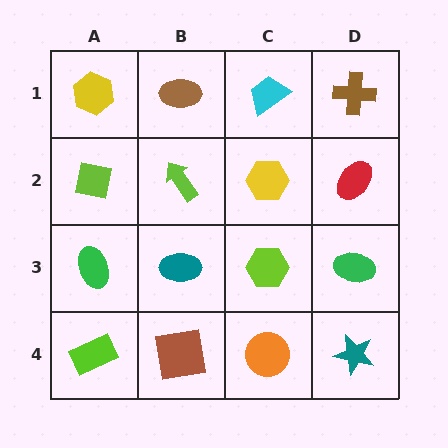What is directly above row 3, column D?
A red ellipse.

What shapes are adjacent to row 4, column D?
A green ellipse (row 3, column D), an orange circle (row 4, column C).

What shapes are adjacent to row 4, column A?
A green ellipse (row 3, column A), a brown square (row 4, column B).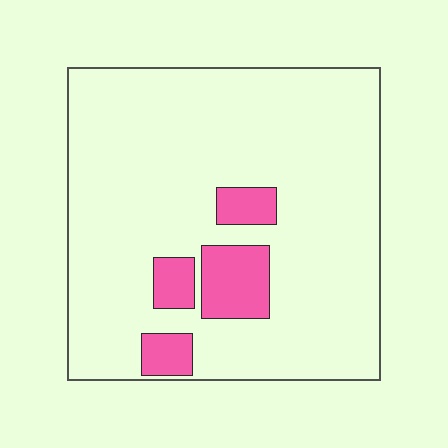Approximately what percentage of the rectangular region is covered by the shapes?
Approximately 10%.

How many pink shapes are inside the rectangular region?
4.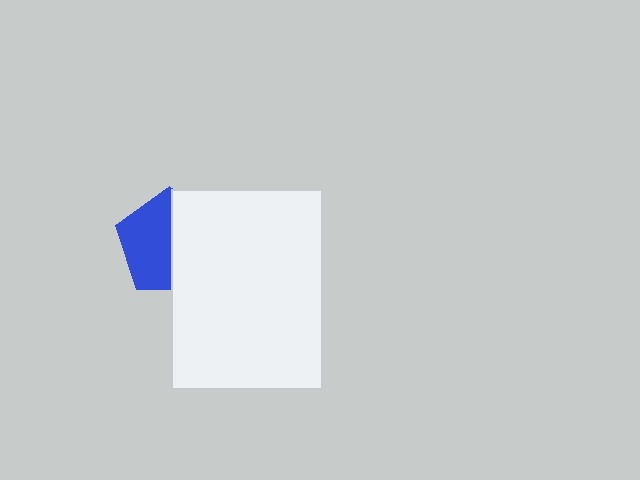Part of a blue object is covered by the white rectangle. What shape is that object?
It is a pentagon.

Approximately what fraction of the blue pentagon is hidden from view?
Roughly 48% of the blue pentagon is hidden behind the white rectangle.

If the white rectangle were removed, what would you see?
You would see the complete blue pentagon.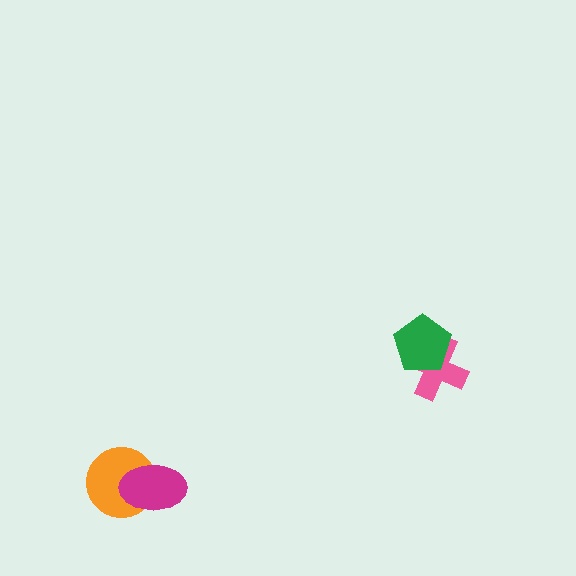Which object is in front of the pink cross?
The green pentagon is in front of the pink cross.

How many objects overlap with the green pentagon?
1 object overlaps with the green pentagon.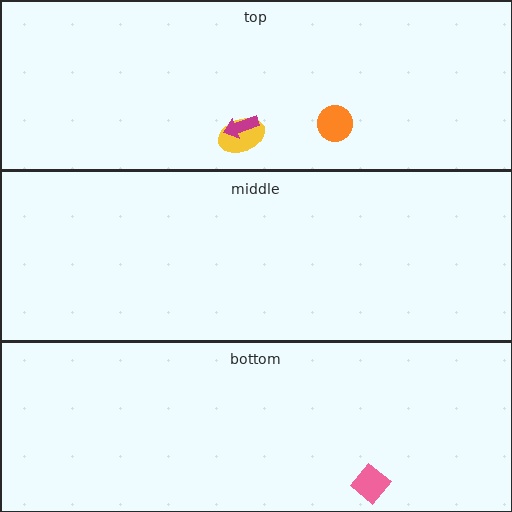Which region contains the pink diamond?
The bottom region.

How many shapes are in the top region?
3.